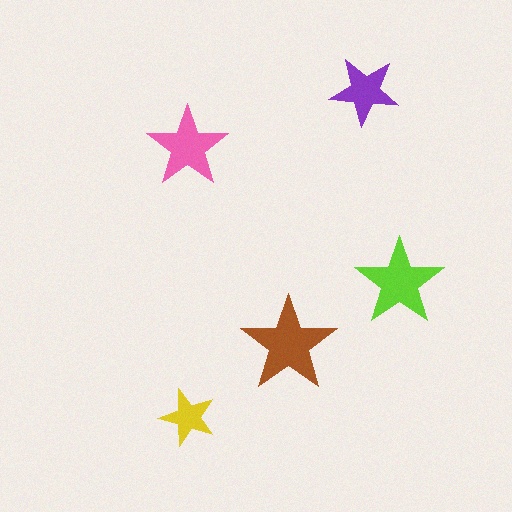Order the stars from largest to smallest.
the brown one, the lime one, the pink one, the purple one, the yellow one.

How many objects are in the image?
There are 5 objects in the image.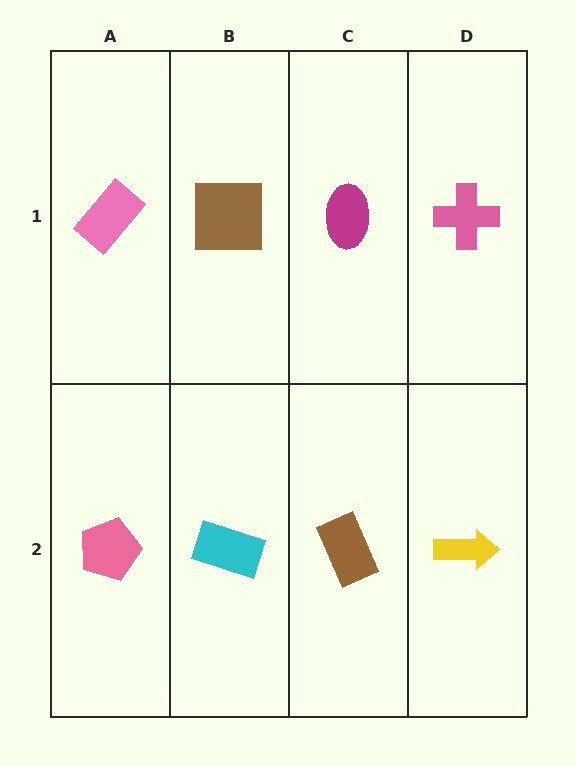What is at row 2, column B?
A cyan rectangle.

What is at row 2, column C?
A brown rectangle.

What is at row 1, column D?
A pink cross.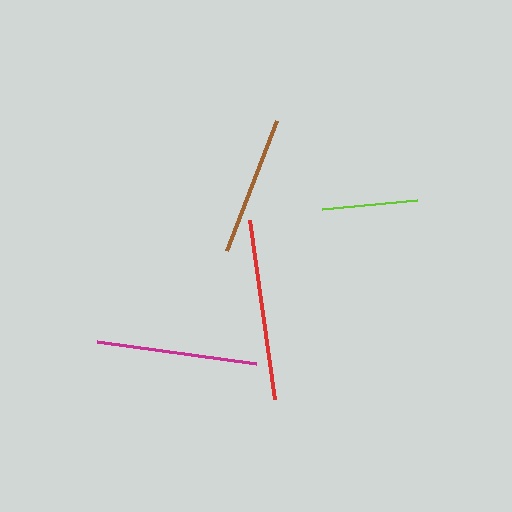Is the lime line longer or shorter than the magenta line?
The magenta line is longer than the lime line.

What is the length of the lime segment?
The lime segment is approximately 96 pixels long.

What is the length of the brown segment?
The brown segment is approximately 140 pixels long.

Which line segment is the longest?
The red line is the longest at approximately 181 pixels.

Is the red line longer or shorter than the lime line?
The red line is longer than the lime line.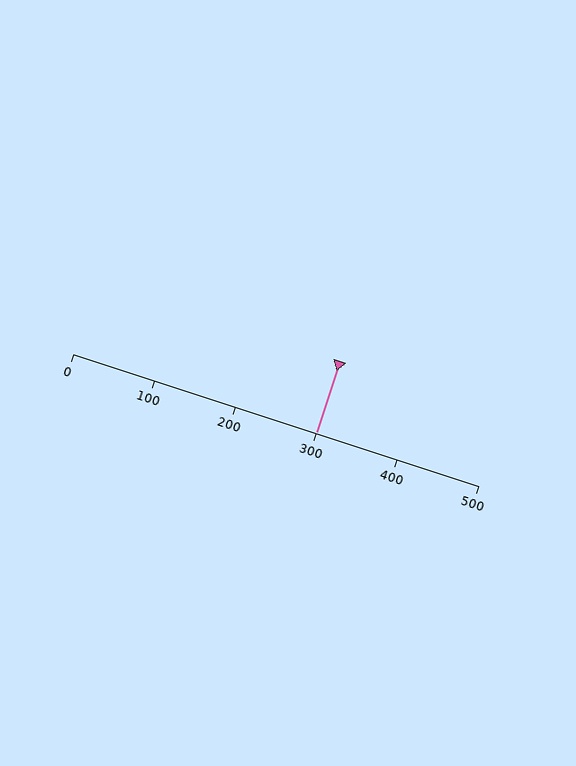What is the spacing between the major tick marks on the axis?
The major ticks are spaced 100 apart.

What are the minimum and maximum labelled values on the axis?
The axis runs from 0 to 500.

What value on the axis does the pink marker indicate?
The marker indicates approximately 300.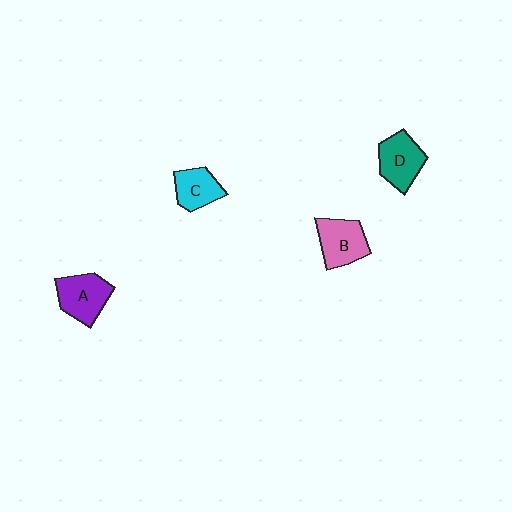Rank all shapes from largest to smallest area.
From largest to smallest: A (purple), B (pink), D (teal), C (cyan).